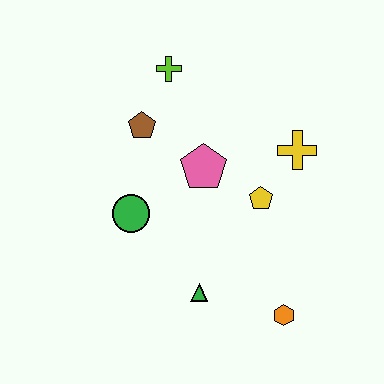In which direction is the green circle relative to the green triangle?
The green circle is above the green triangle.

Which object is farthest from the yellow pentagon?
The lime cross is farthest from the yellow pentagon.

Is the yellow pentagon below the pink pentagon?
Yes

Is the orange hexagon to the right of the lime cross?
Yes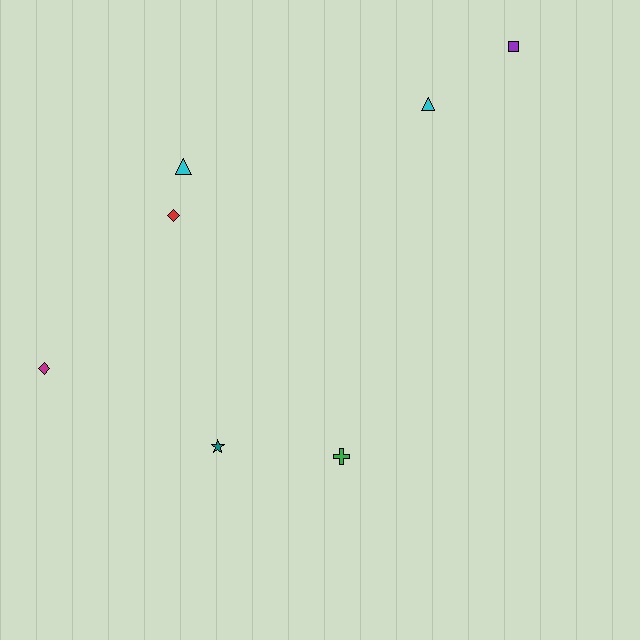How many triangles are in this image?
There are 2 triangles.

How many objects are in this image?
There are 7 objects.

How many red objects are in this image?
There is 1 red object.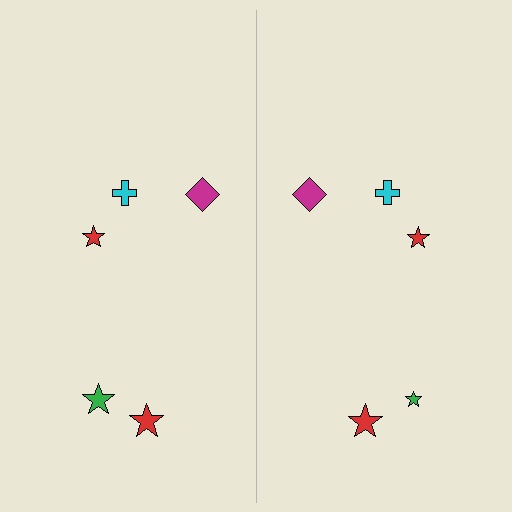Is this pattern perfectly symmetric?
No, the pattern is not perfectly symmetric. The green star on the right side has a different size than its mirror counterpart.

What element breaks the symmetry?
The green star on the right side has a different size than its mirror counterpart.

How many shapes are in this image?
There are 10 shapes in this image.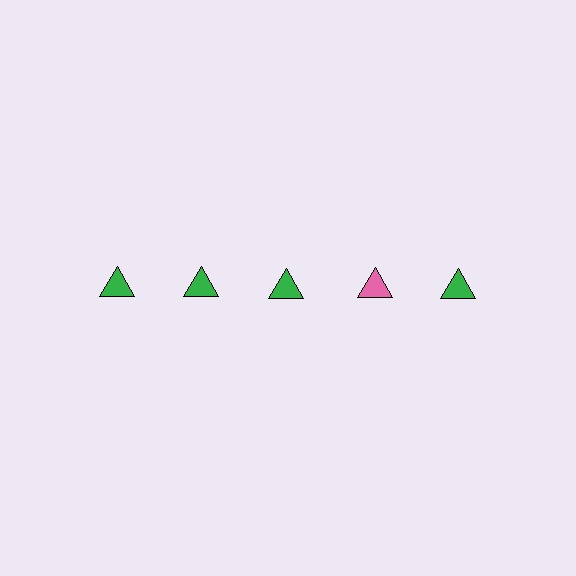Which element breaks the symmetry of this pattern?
The pink triangle in the top row, second from right column breaks the symmetry. All other shapes are green triangles.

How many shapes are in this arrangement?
There are 5 shapes arranged in a grid pattern.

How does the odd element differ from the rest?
It has a different color: pink instead of green.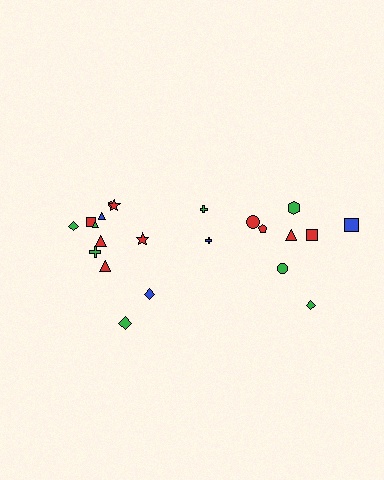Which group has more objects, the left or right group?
The left group.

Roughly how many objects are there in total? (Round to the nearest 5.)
Roughly 20 objects in total.